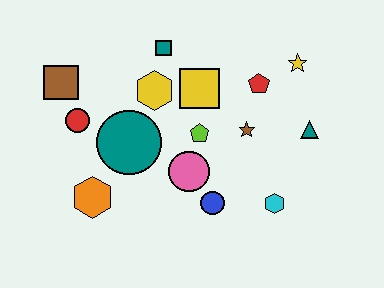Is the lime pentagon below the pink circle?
No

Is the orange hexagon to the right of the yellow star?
No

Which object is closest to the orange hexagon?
The teal circle is closest to the orange hexagon.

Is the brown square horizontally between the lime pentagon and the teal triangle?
No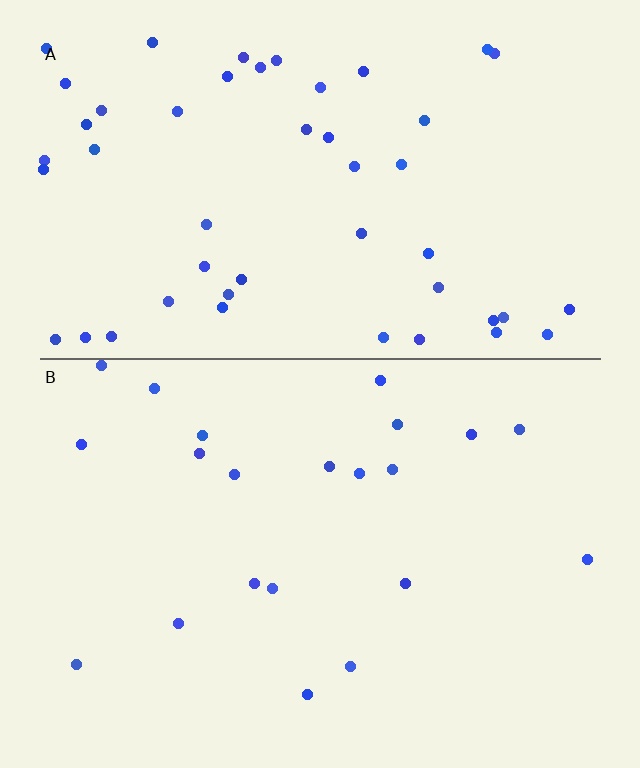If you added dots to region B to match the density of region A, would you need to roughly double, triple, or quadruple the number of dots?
Approximately double.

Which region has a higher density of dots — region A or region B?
A (the top).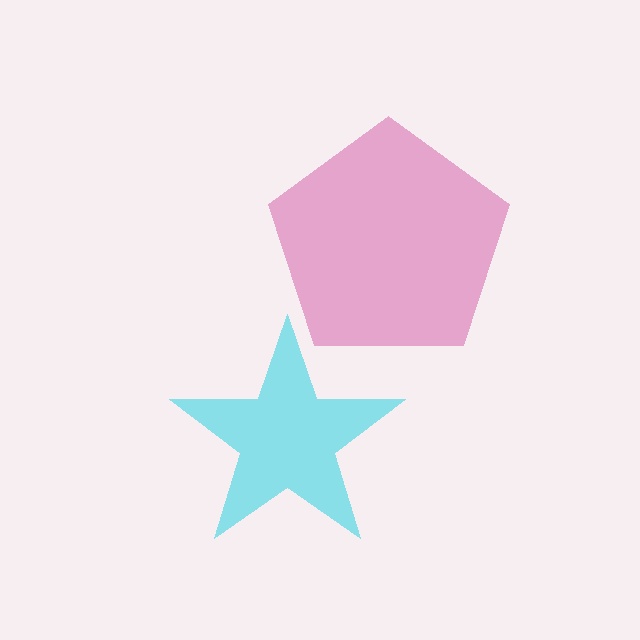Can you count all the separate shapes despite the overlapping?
Yes, there are 2 separate shapes.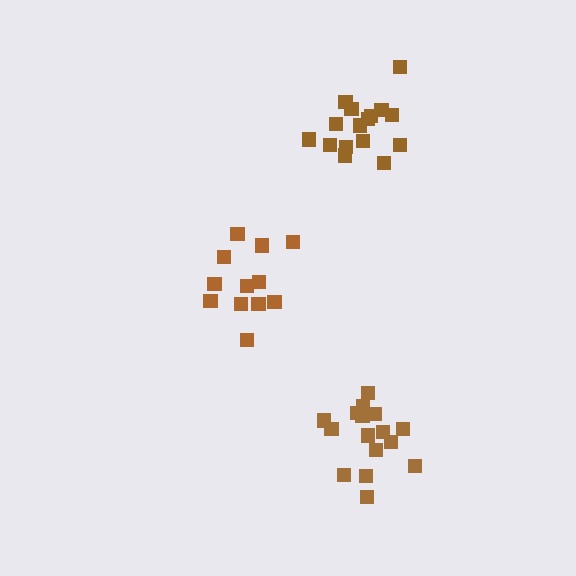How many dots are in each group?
Group 1: 16 dots, Group 2: 12 dots, Group 3: 16 dots (44 total).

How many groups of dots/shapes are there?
There are 3 groups.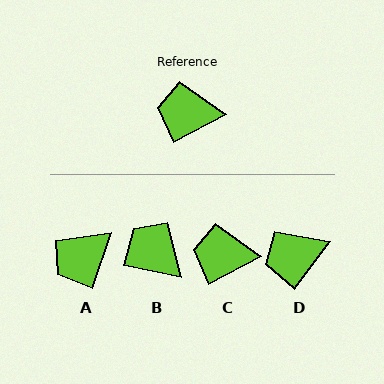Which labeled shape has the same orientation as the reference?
C.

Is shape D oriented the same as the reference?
No, it is off by about 25 degrees.